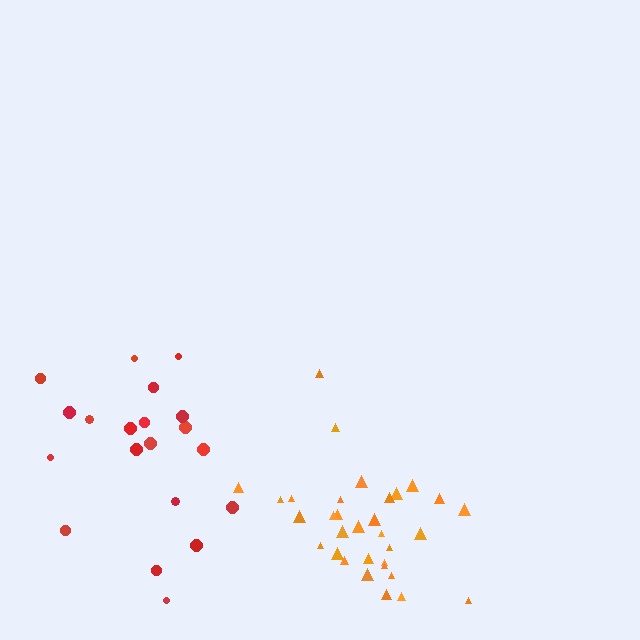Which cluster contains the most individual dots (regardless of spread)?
Orange (32).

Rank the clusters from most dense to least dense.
orange, red.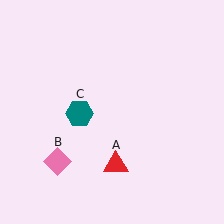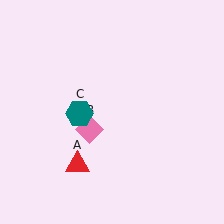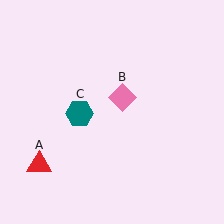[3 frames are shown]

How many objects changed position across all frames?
2 objects changed position: red triangle (object A), pink diamond (object B).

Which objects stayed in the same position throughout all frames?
Teal hexagon (object C) remained stationary.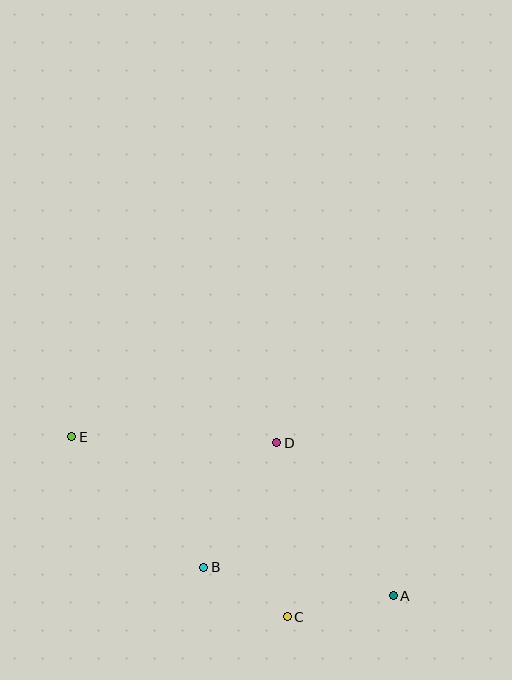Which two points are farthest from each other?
Points A and E are farthest from each other.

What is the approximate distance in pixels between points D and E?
The distance between D and E is approximately 205 pixels.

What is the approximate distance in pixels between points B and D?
The distance between B and D is approximately 144 pixels.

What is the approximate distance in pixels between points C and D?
The distance between C and D is approximately 174 pixels.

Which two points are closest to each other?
Points B and C are closest to each other.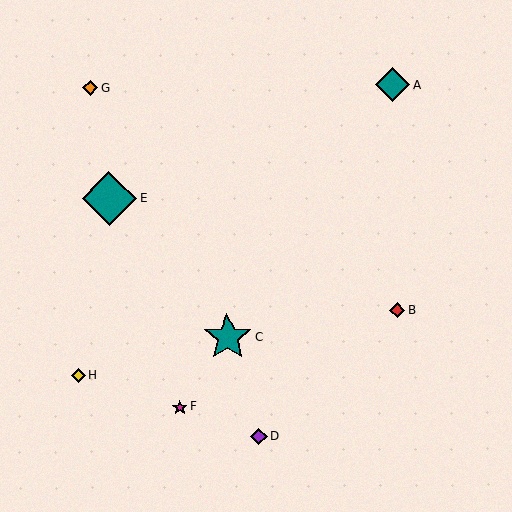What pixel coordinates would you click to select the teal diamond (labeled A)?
Click at (392, 85) to select the teal diamond A.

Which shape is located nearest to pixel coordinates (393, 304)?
The red diamond (labeled B) at (398, 310) is nearest to that location.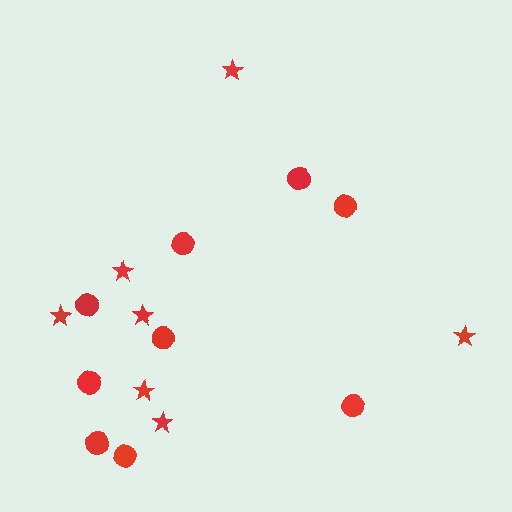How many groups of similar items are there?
There are 2 groups: one group of circles (9) and one group of stars (7).